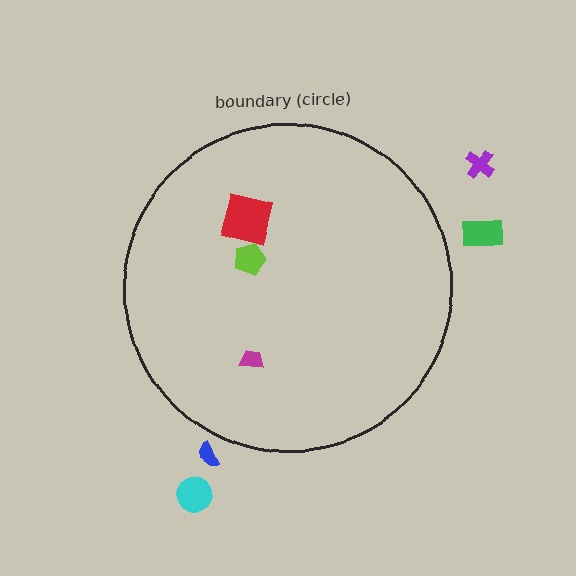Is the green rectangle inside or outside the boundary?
Outside.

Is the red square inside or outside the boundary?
Inside.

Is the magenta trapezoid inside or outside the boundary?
Inside.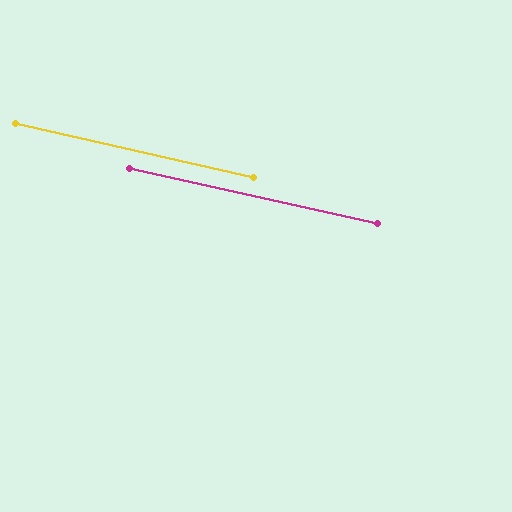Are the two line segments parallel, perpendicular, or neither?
Parallel — their directions differ by only 0.4°.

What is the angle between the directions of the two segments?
Approximately 0 degrees.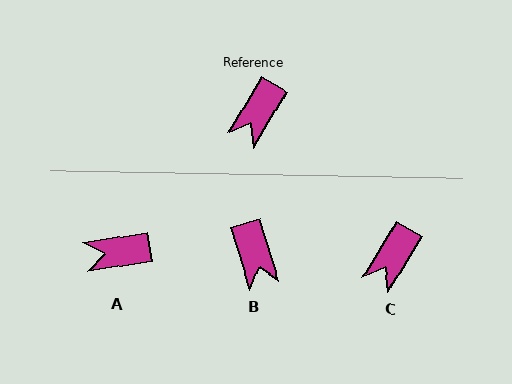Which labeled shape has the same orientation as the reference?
C.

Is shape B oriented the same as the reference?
No, it is off by about 48 degrees.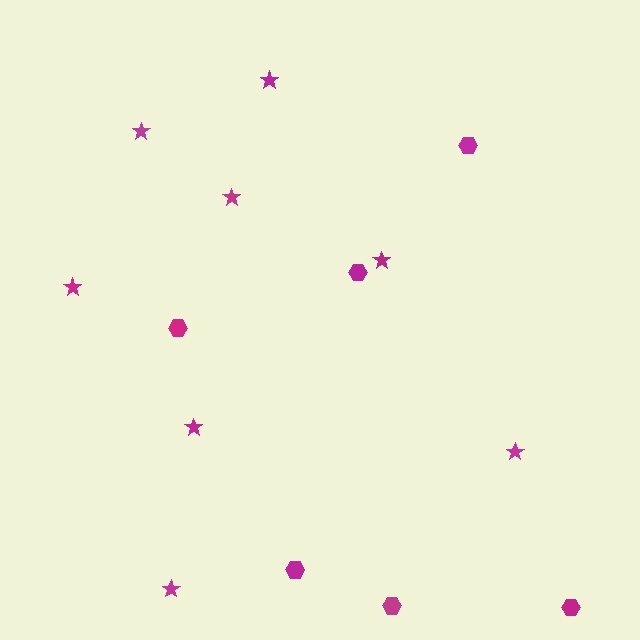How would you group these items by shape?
There are 2 groups: one group of stars (8) and one group of hexagons (6).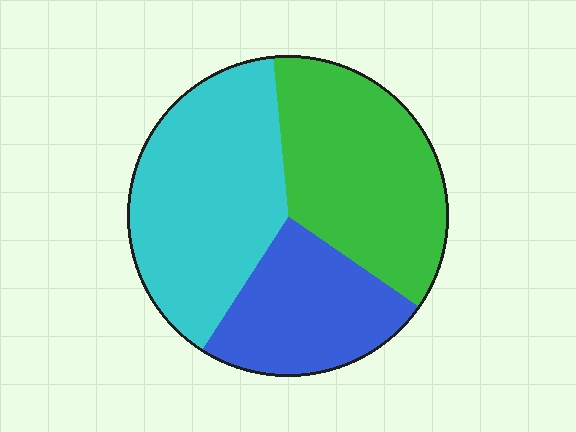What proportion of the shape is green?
Green takes up about three eighths (3/8) of the shape.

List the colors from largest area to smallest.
From largest to smallest: cyan, green, blue.